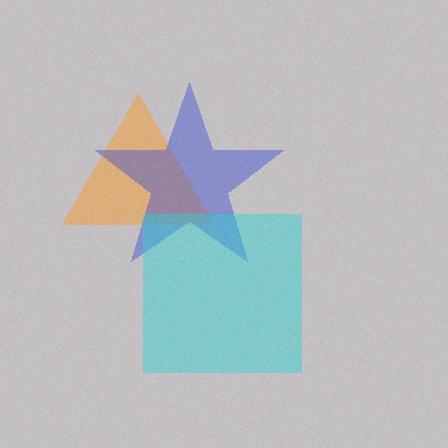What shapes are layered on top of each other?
The layered shapes are: an orange triangle, a blue star, a cyan square.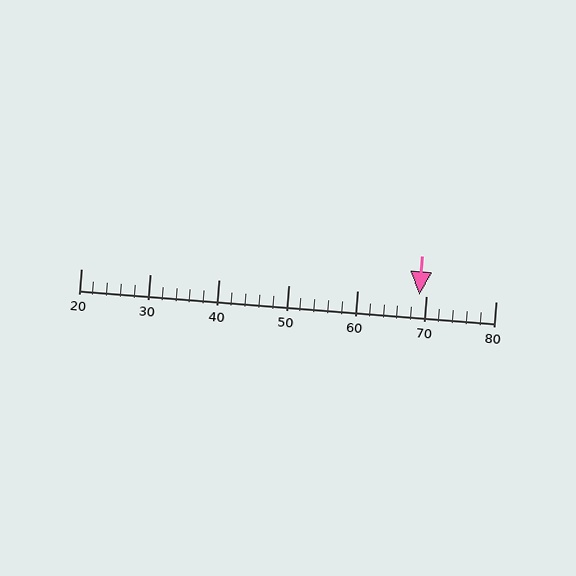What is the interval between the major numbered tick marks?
The major tick marks are spaced 10 units apart.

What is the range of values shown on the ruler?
The ruler shows values from 20 to 80.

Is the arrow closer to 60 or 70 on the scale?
The arrow is closer to 70.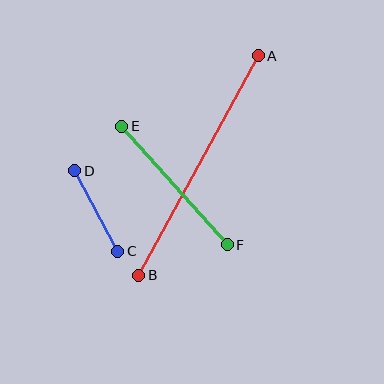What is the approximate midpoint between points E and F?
The midpoint is at approximately (175, 185) pixels.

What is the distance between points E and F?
The distance is approximately 159 pixels.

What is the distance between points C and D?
The distance is approximately 91 pixels.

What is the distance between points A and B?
The distance is approximately 250 pixels.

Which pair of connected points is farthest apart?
Points A and B are farthest apart.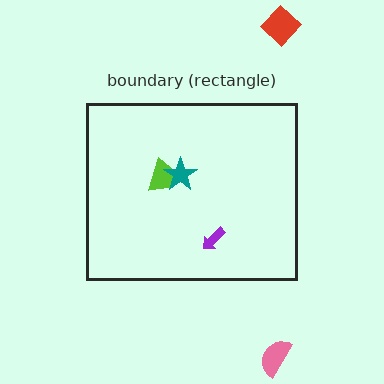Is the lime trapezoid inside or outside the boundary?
Inside.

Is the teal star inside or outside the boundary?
Inside.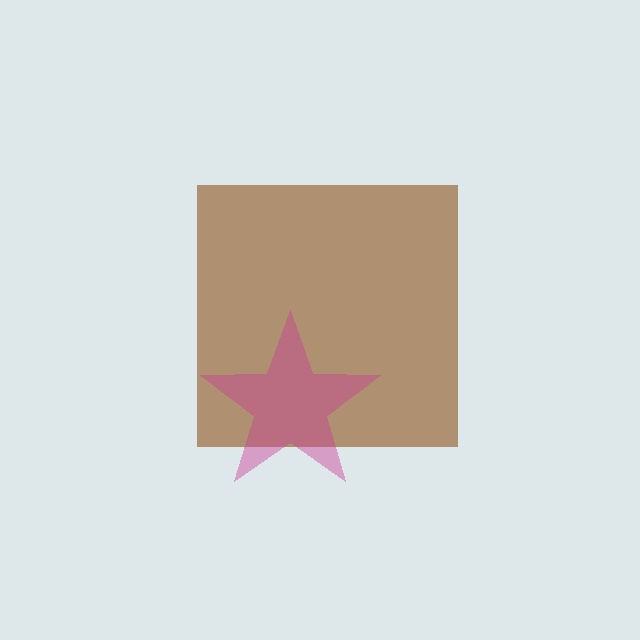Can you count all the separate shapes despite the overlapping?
Yes, there are 2 separate shapes.